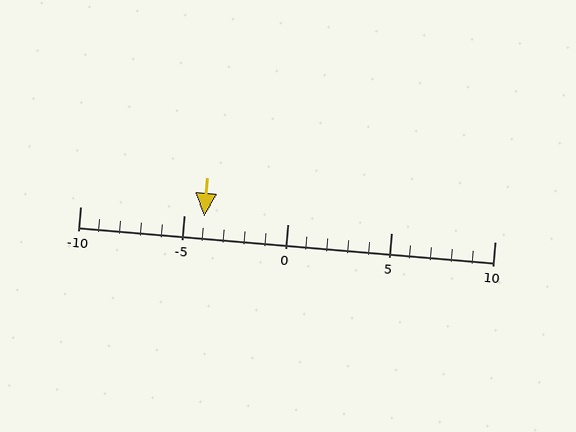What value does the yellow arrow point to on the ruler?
The yellow arrow points to approximately -4.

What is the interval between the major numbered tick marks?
The major tick marks are spaced 5 units apart.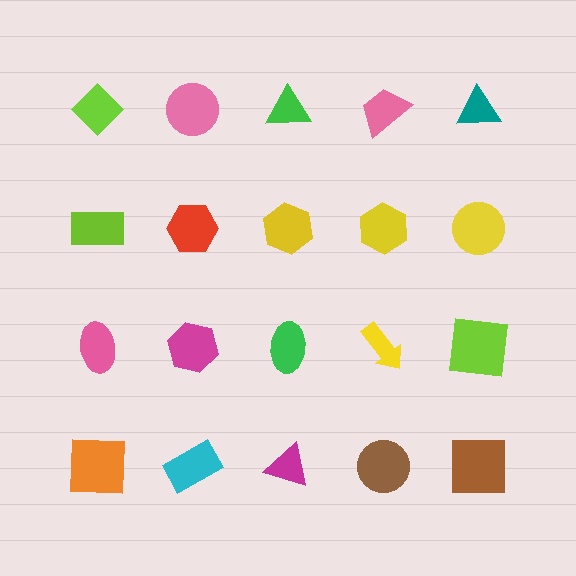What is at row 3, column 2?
A magenta hexagon.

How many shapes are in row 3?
5 shapes.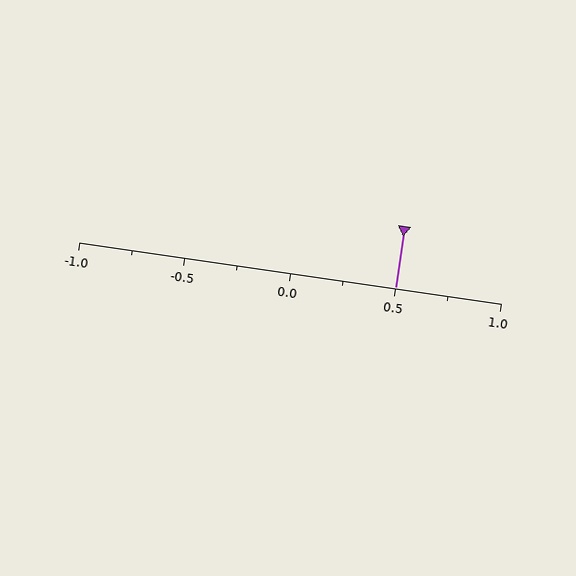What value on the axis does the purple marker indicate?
The marker indicates approximately 0.5.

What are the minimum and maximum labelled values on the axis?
The axis runs from -1.0 to 1.0.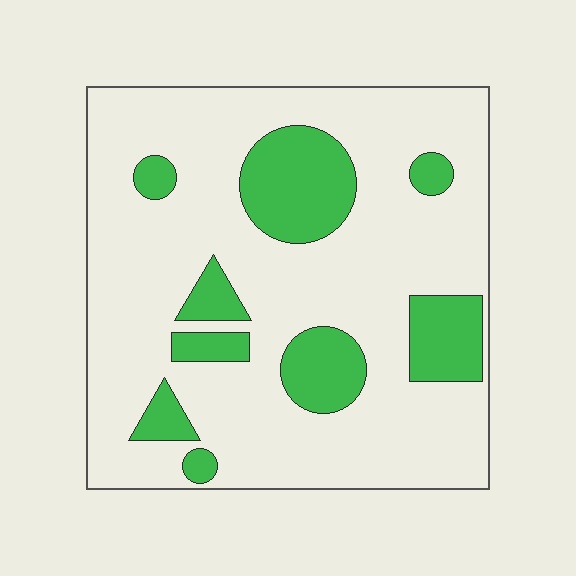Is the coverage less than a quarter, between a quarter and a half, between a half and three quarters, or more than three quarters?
Less than a quarter.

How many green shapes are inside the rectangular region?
9.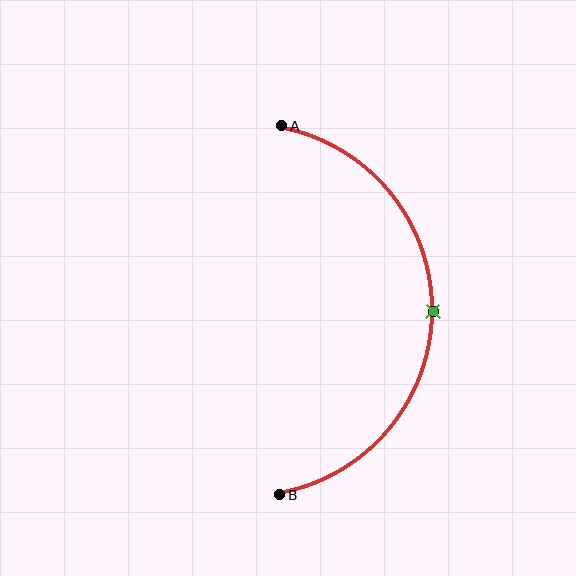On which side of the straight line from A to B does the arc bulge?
The arc bulges to the right of the straight line connecting A and B.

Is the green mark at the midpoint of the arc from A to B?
Yes. The green mark lies on the arc at equal arc-length from both A and B — it is the arc midpoint.